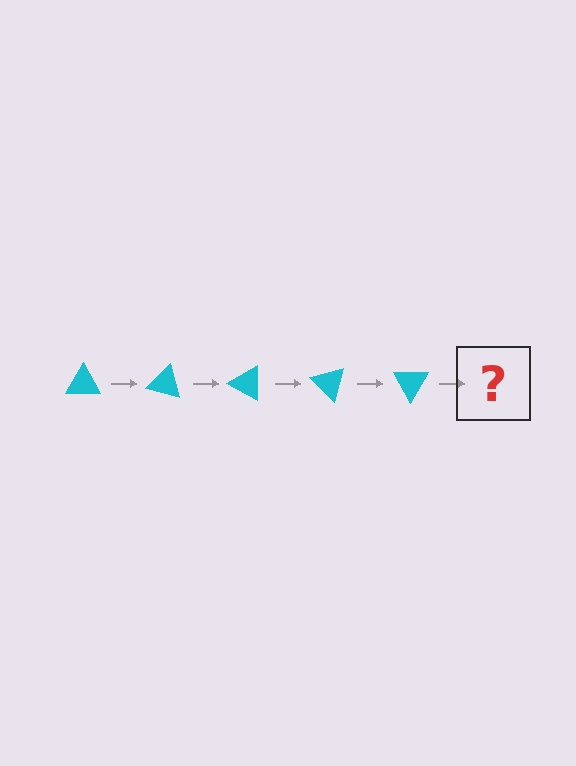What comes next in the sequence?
The next element should be a cyan triangle rotated 75 degrees.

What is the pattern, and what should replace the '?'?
The pattern is that the triangle rotates 15 degrees each step. The '?' should be a cyan triangle rotated 75 degrees.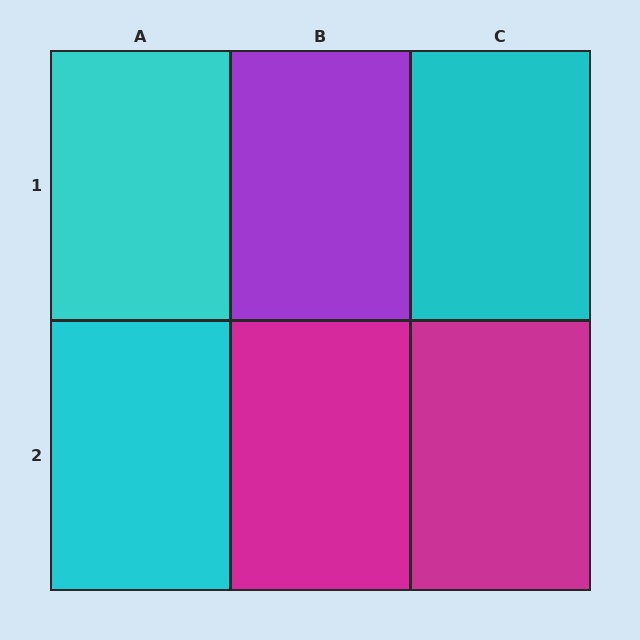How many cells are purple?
1 cell is purple.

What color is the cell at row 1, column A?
Cyan.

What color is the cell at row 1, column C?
Cyan.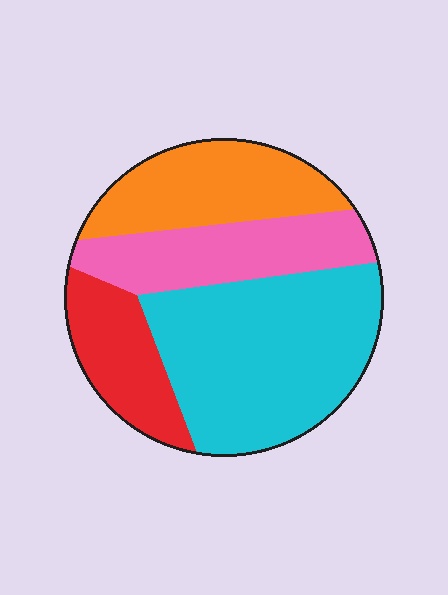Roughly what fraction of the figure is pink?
Pink covers around 20% of the figure.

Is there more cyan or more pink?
Cyan.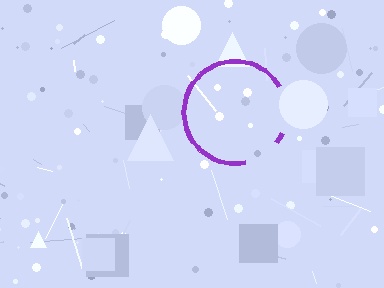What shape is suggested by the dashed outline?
The dashed outline suggests a circle.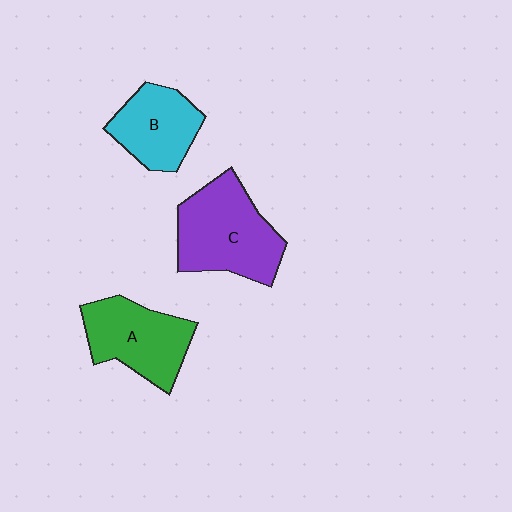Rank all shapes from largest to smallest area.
From largest to smallest: C (purple), A (green), B (cyan).